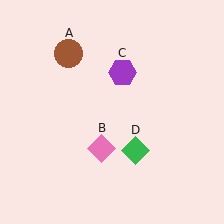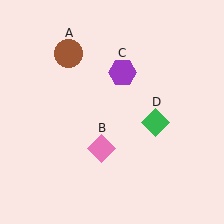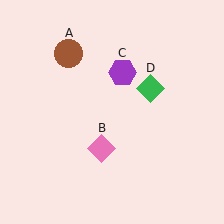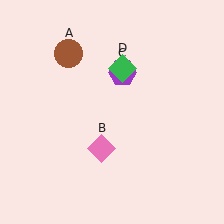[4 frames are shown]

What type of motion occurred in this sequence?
The green diamond (object D) rotated counterclockwise around the center of the scene.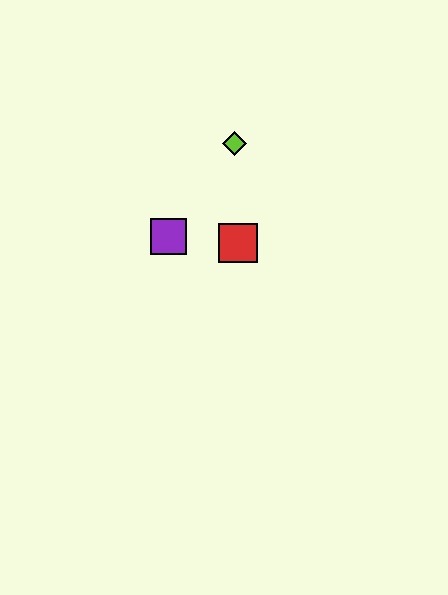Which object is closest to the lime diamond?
The red square is closest to the lime diamond.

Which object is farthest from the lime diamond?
The purple square is farthest from the lime diamond.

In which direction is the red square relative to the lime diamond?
The red square is below the lime diamond.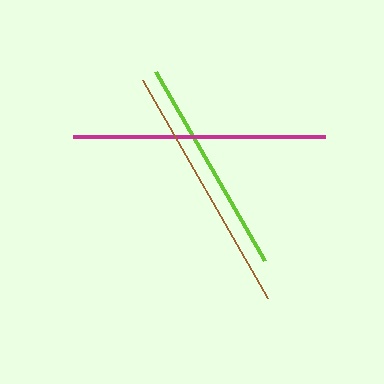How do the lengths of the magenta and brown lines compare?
The magenta and brown lines are approximately the same length.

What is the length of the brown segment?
The brown segment is approximately 251 pixels long.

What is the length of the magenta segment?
The magenta segment is approximately 252 pixels long.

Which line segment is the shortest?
The lime line is the shortest at approximately 218 pixels.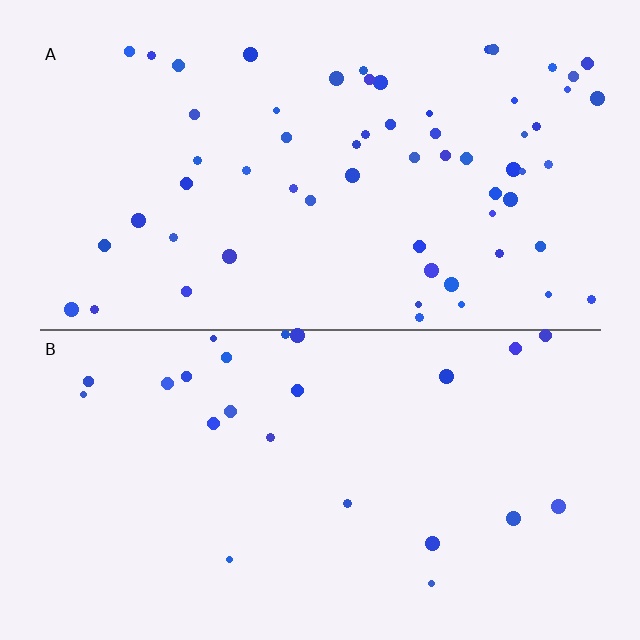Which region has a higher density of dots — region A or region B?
A (the top).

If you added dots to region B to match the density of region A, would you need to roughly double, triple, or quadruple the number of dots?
Approximately triple.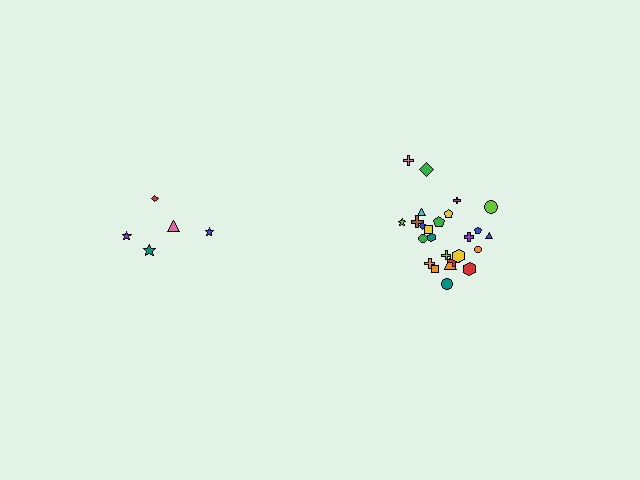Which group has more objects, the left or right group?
The right group.